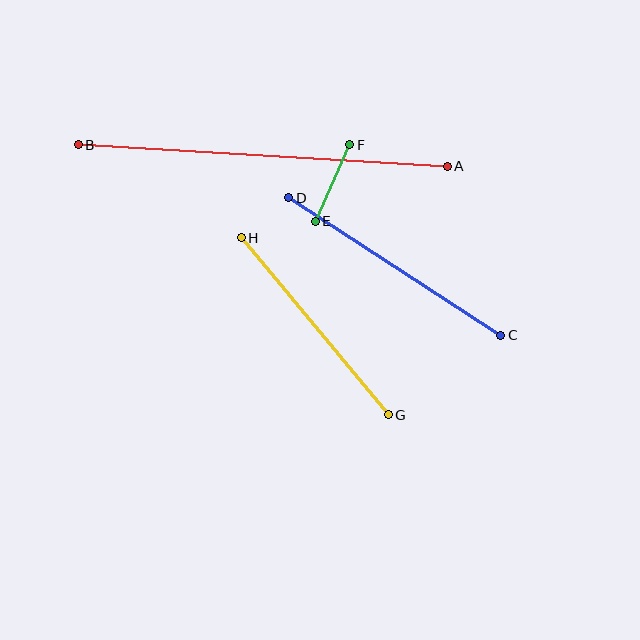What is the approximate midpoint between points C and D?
The midpoint is at approximately (395, 267) pixels.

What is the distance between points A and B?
The distance is approximately 370 pixels.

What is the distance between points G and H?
The distance is approximately 230 pixels.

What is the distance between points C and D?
The distance is approximately 253 pixels.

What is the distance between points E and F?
The distance is approximately 84 pixels.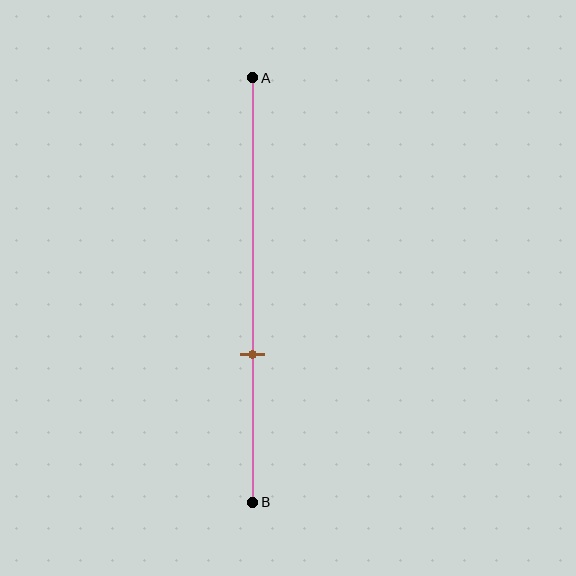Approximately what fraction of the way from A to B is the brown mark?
The brown mark is approximately 65% of the way from A to B.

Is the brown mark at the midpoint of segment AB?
No, the mark is at about 65% from A, not at the 50% midpoint.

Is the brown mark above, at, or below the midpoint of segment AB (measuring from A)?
The brown mark is below the midpoint of segment AB.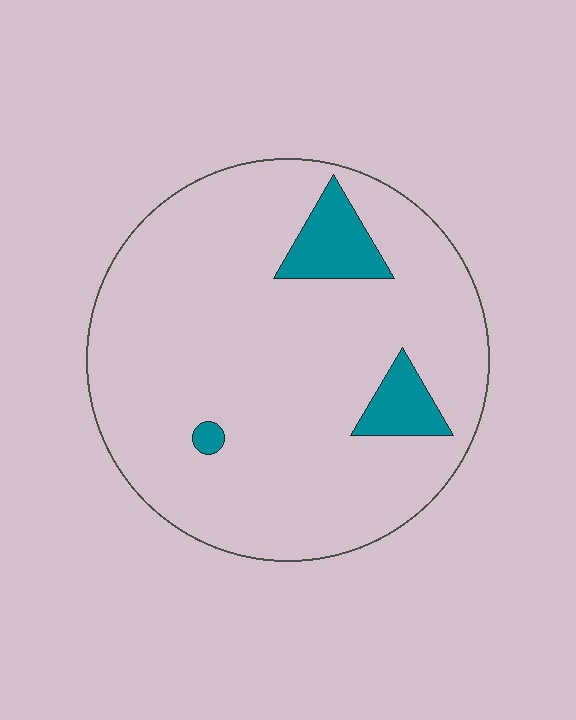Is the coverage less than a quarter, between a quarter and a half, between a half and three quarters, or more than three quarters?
Less than a quarter.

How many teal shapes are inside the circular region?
3.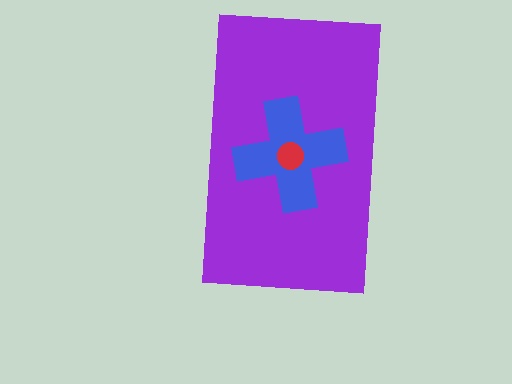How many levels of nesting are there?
3.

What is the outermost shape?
The purple rectangle.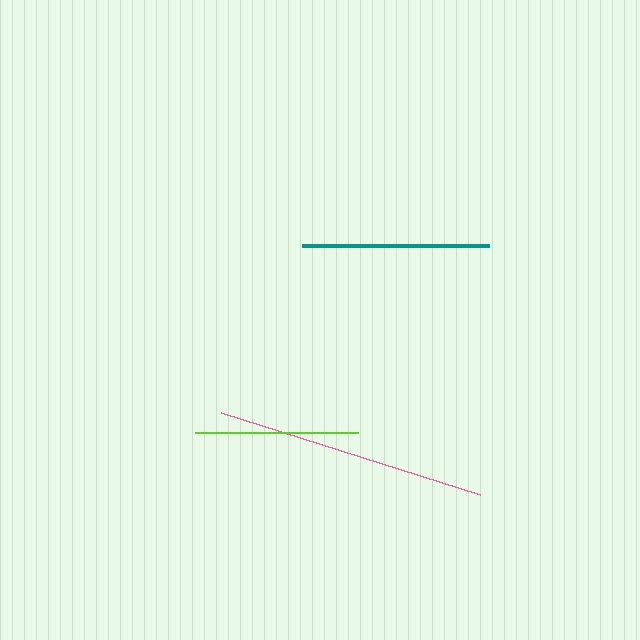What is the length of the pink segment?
The pink segment is approximately 272 pixels long.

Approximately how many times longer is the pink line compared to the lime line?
The pink line is approximately 1.7 times the length of the lime line.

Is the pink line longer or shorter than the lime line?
The pink line is longer than the lime line.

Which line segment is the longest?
The pink line is the longest at approximately 272 pixels.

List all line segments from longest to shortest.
From longest to shortest: pink, teal, lime.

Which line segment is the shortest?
The lime line is the shortest at approximately 163 pixels.